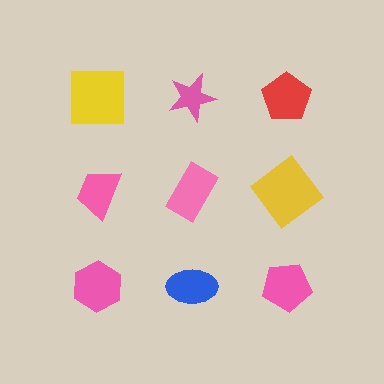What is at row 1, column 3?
A red pentagon.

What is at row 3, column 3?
A pink pentagon.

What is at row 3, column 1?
A pink hexagon.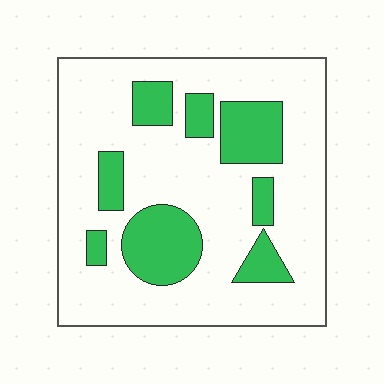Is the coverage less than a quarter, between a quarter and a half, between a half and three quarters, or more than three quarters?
Less than a quarter.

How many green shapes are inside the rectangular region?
8.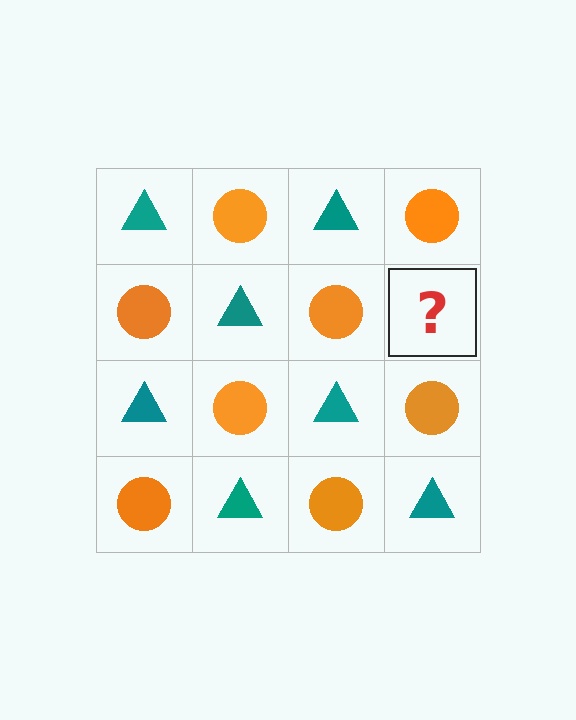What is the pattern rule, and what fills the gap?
The rule is that it alternates teal triangle and orange circle in a checkerboard pattern. The gap should be filled with a teal triangle.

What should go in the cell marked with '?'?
The missing cell should contain a teal triangle.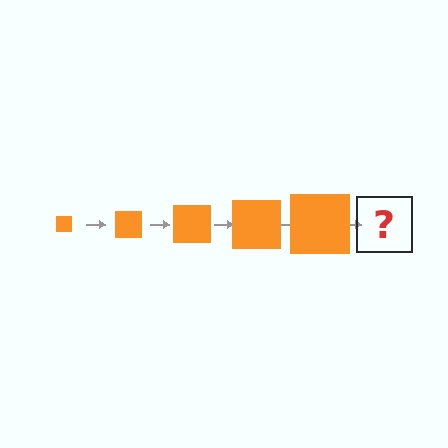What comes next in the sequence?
The next element should be an orange square, larger than the previous one.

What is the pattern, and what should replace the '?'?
The pattern is that the square gets progressively larger each step. The '?' should be an orange square, larger than the previous one.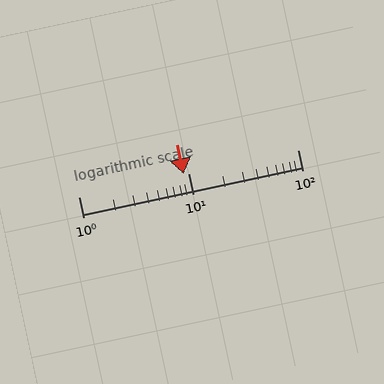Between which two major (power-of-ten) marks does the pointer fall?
The pointer is between 1 and 10.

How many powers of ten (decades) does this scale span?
The scale spans 2 decades, from 1 to 100.